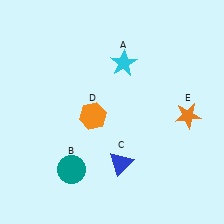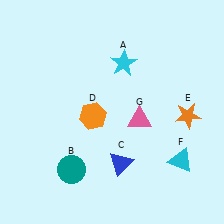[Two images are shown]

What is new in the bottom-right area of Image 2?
A cyan triangle (F) was added in the bottom-right area of Image 2.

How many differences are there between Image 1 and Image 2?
There are 2 differences between the two images.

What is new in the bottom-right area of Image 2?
A pink triangle (G) was added in the bottom-right area of Image 2.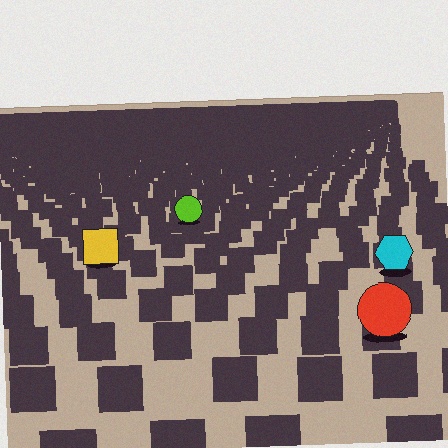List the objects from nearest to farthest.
From nearest to farthest: the red circle, the cyan hexagon, the yellow square, the lime circle.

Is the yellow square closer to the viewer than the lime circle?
Yes. The yellow square is closer — you can tell from the texture gradient: the ground texture is coarser near it.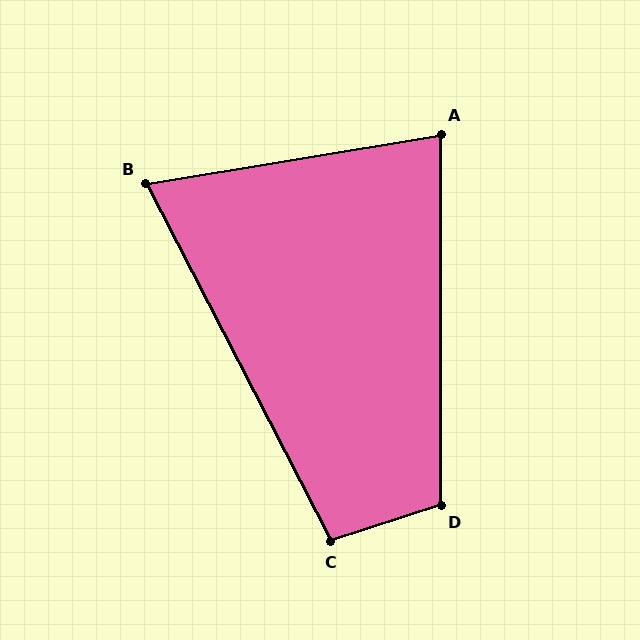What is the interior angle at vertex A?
Approximately 81 degrees (acute).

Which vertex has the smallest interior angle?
B, at approximately 72 degrees.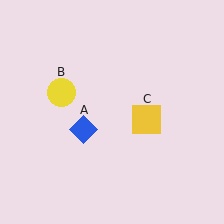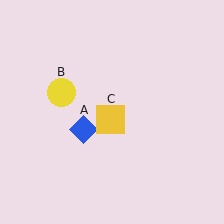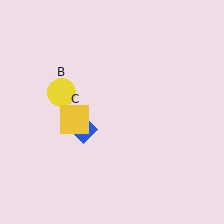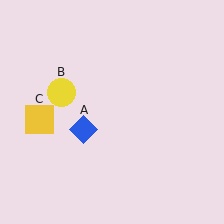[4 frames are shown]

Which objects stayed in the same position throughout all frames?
Blue diamond (object A) and yellow circle (object B) remained stationary.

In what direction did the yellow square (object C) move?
The yellow square (object C) moved left.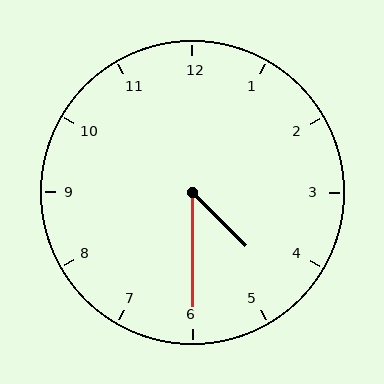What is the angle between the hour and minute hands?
Approximately 45 degrees.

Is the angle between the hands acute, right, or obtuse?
It is acute.